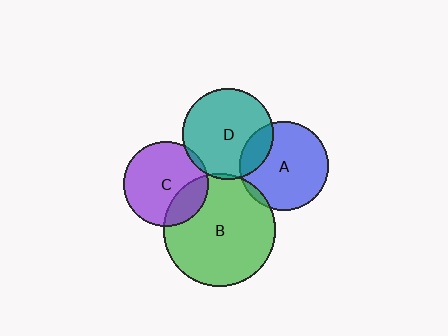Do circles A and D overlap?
Yes.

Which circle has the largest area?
Circle B (green).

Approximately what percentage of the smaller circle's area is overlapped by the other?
Approximately 15%.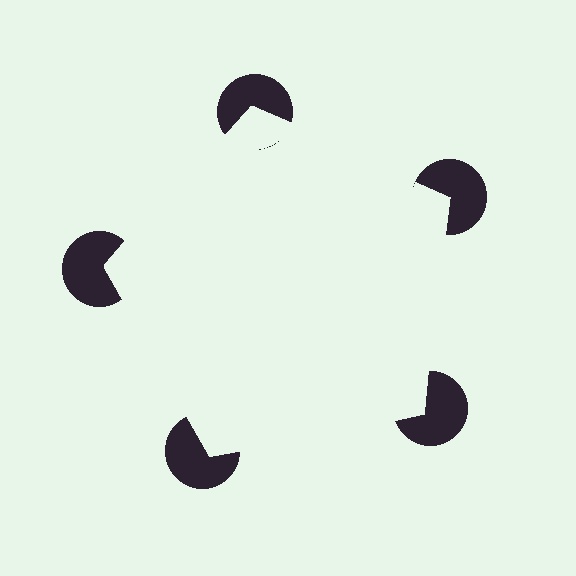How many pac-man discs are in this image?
There are 5 — one at each vertex of the illusory pentagon.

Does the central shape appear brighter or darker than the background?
It typically appears slightly brighter than the background, even though no actual brightness change is drawn.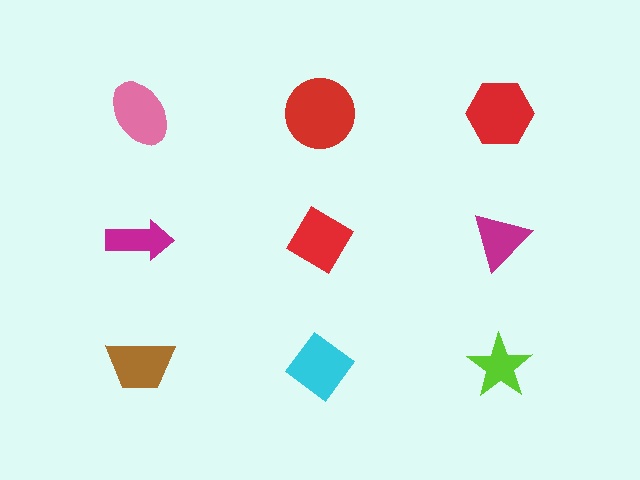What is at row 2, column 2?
A red diamond.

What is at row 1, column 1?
A pink ellipse.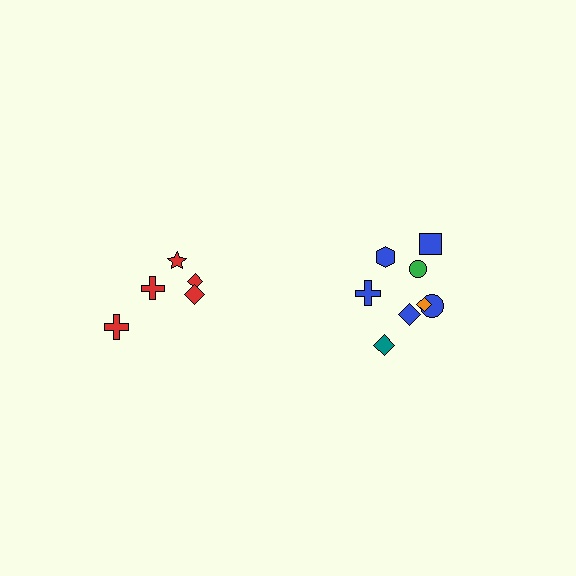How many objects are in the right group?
There are 8 objects.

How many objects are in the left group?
There are 5 objects.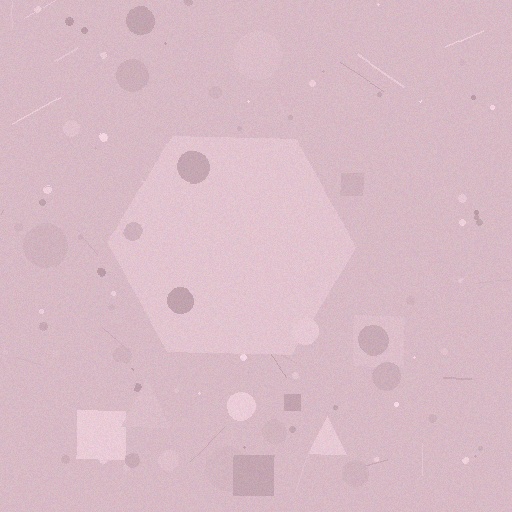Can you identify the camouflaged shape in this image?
The camouflaged shape is a hexagon.